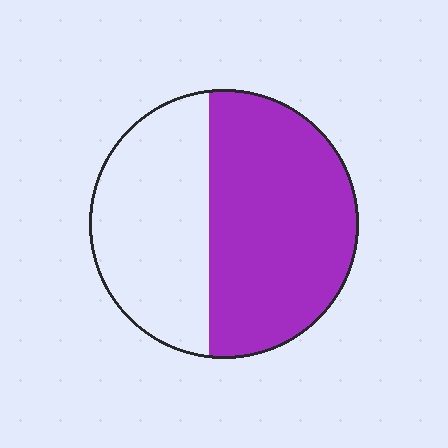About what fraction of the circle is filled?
About three fifths (3/5).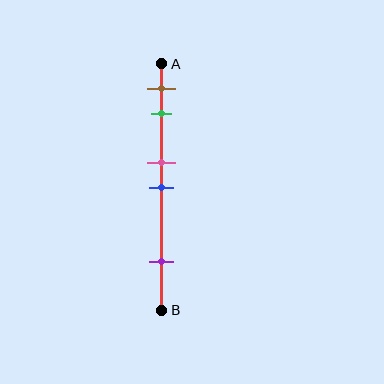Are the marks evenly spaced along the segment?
No, the marks are not evenly spaced.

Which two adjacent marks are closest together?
The pink and blue marks are the closest adjacent pair.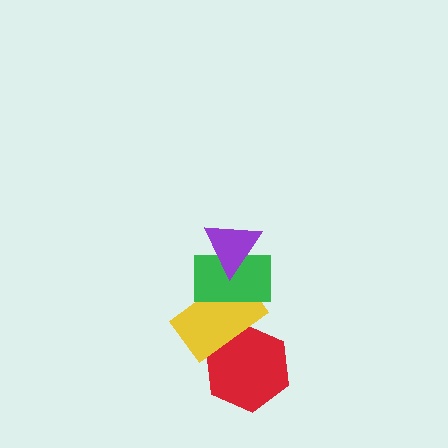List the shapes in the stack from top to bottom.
From top to bottom: the purple triangle, the green rectangle, the yellow rectangle, the red hexagon.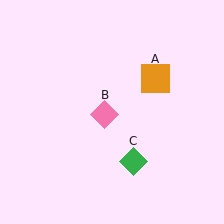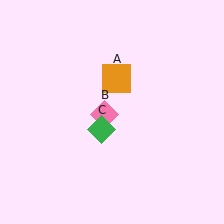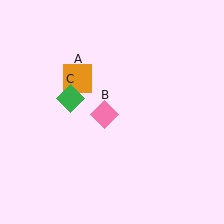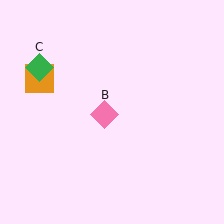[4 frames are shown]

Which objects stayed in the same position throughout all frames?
Pink diamond (object B) remained stationary.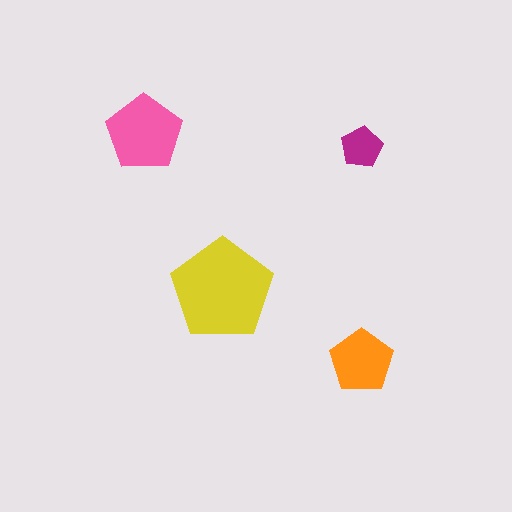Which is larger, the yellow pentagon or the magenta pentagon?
The yellow one.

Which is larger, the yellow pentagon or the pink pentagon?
The yellow one.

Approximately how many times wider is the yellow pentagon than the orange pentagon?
About 1.5 times wider.